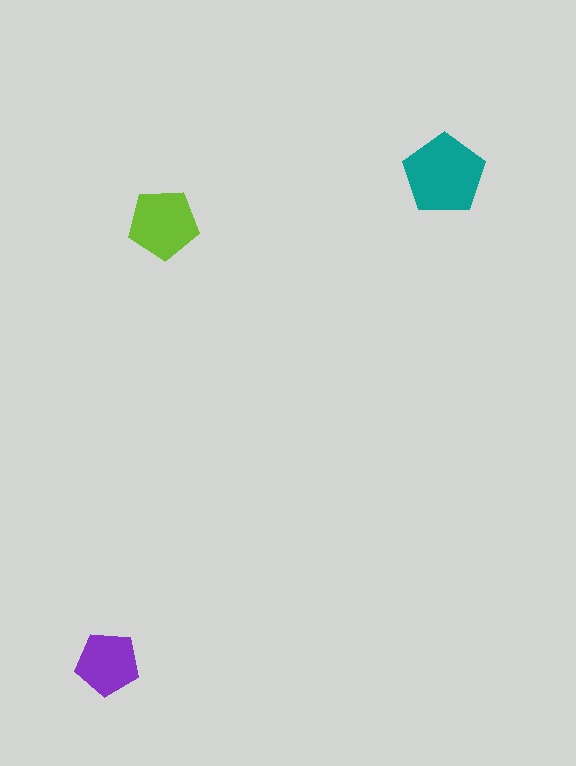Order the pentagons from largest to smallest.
the teal one, the lime one, the purple one.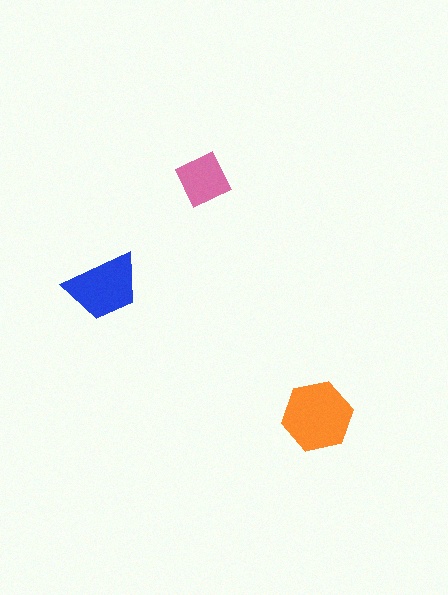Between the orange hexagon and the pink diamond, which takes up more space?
The orange hexagon.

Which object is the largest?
The orange hexagon.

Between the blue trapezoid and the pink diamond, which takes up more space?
The blue trapezoid.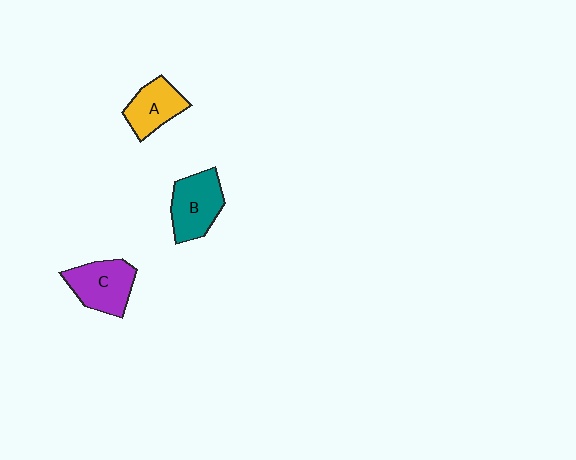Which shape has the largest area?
Shape B (teal).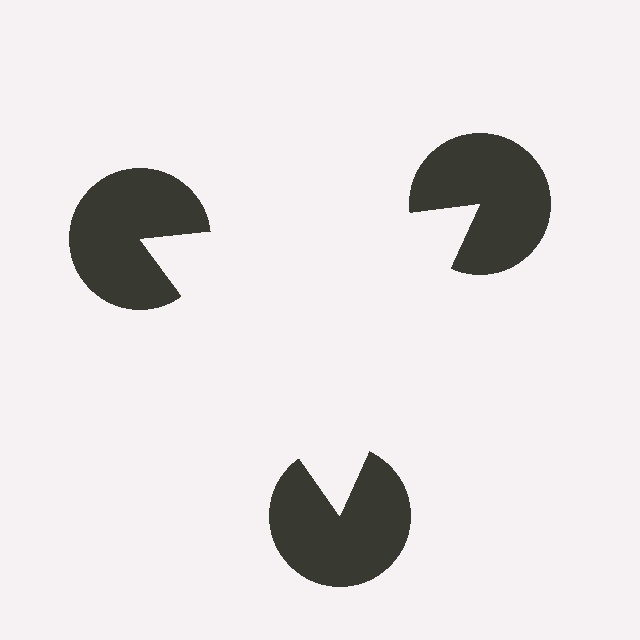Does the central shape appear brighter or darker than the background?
It typically appears slightly brighter than the background, even though no actual brightness change is drawn.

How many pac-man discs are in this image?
There are 3 — one at each vertex of the illusory triangle.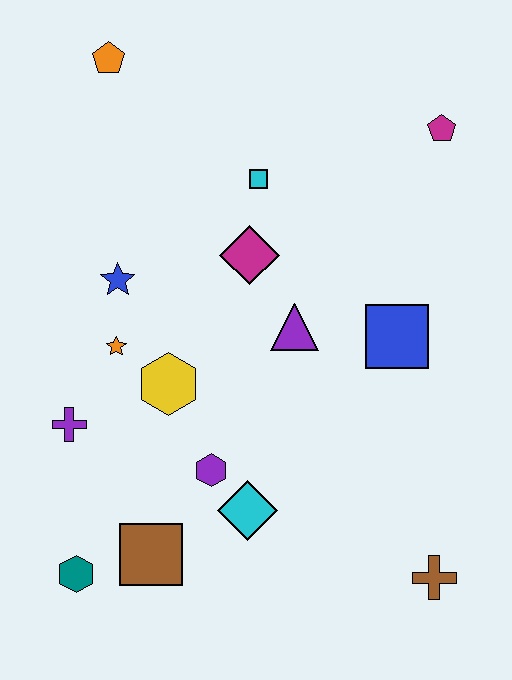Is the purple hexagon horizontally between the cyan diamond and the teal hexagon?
Yes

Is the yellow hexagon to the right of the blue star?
Yes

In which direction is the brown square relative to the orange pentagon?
The brown square is below the orange pentagon.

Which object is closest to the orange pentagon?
The cyan square is closest to the orange pentagon.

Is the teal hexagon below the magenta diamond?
Yes